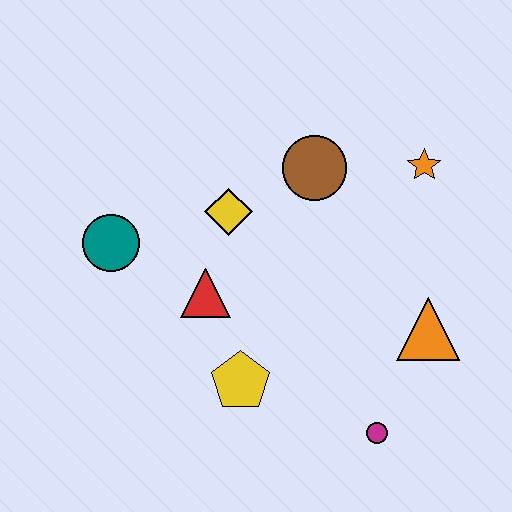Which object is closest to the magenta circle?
The orange triangle is closest to the magenta circle.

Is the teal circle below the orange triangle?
No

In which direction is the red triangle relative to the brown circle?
The red triangle is below the brown circle.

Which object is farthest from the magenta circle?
The teal circle is farthest from the magenta circle.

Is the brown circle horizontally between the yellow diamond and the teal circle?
No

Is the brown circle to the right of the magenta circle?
No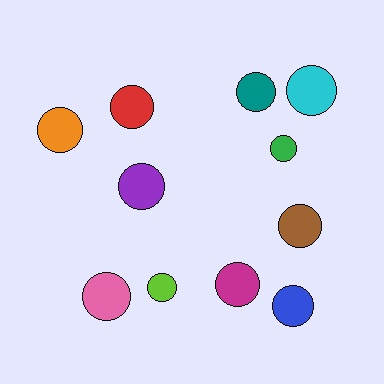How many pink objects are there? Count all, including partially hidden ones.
There is 1 pink object.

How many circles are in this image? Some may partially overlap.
There are 11 circles.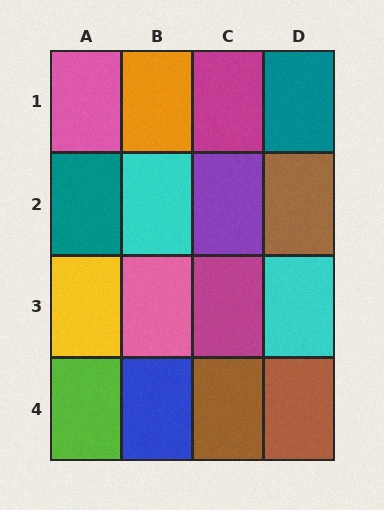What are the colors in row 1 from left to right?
Pink, orange, magenta, teal.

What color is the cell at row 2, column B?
Cyan.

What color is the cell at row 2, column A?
Teal.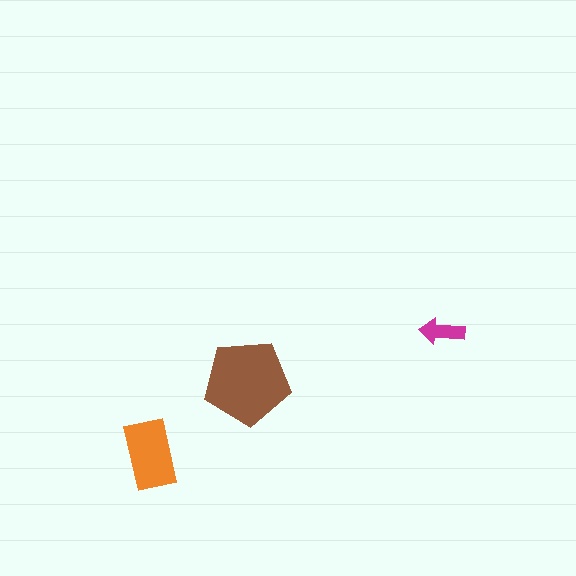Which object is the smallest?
The magenta arrow.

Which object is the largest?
The brown pentagon.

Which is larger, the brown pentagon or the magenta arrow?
The brown pentagon.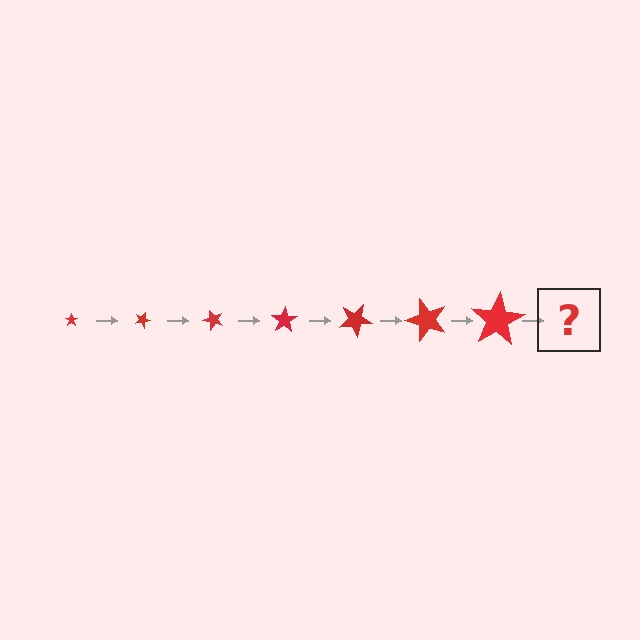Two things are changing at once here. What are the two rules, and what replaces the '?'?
The two rules are that the star grows larger each step and it rotates 25 degrees each step. The '?' should be a star, larger than the previous one and rotated 175 degrees from the start.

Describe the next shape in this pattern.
It should be a star, larger than the previous one and rotated 175 degrees from the start.